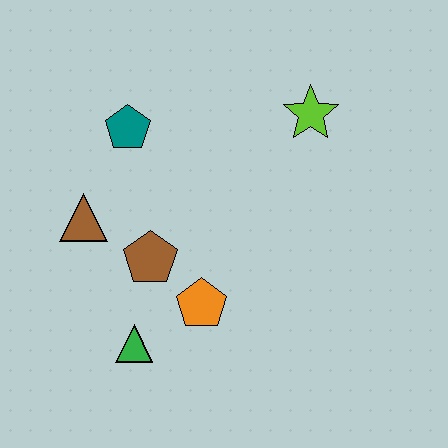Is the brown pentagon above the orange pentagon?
Yes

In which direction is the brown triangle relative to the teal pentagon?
The brown triangle is below the teal pentagon.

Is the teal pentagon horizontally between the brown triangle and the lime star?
Yes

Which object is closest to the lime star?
The teal pentagon is closest to the lime star.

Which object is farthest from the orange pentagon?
The lime star is farthest from the orange pentagon.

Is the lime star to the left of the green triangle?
No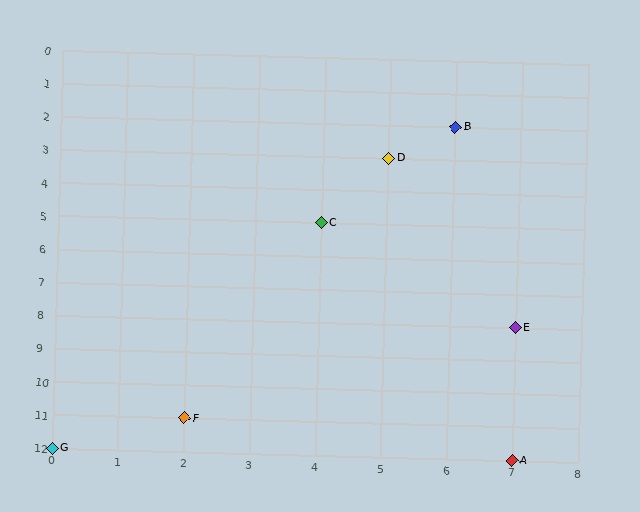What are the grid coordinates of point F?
Point F is at grid coordinates (2, 11).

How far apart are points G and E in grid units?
Points G and E are 7 columns and 4 rows apart (about 8.1 grid units diagonally).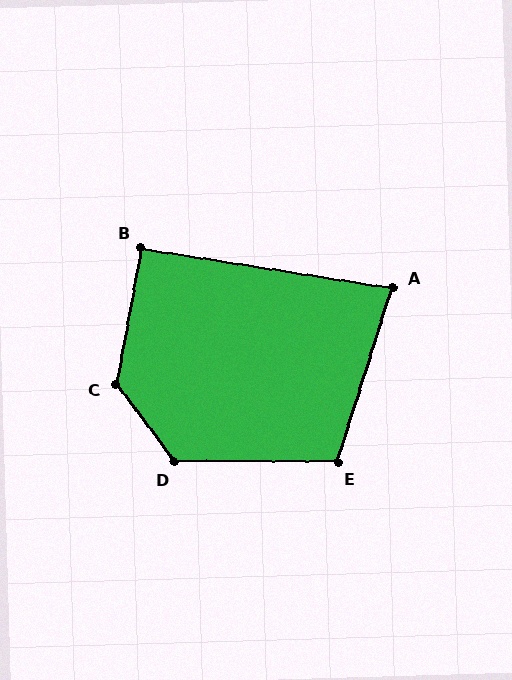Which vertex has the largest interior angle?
C, at approximately 133 degrees.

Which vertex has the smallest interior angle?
A, at approximately 81 degrees.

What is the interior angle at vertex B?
Approximately 92 degrees (approximately right).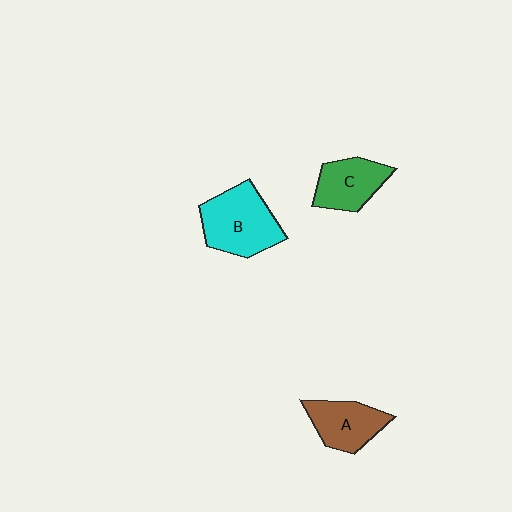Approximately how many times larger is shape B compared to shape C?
Approximately 1.4 times.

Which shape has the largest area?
Shape B (cyan).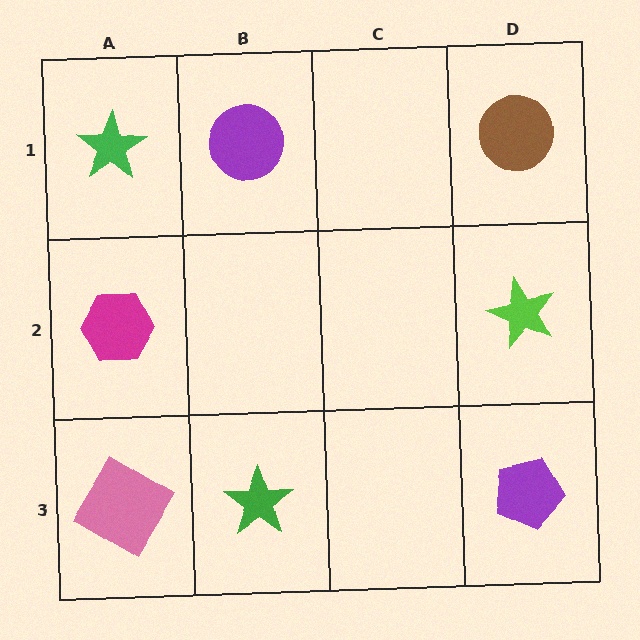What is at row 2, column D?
A lime star.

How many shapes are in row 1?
3 shapes.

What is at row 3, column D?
A purple pentagon.